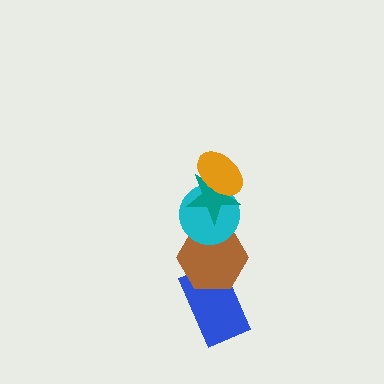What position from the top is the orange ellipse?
The orange ellipse is 1st from the top.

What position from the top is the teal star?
The teal star is 2nd from the top.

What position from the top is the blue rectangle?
The blue rectangle is 5th from the top.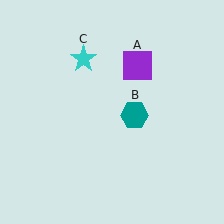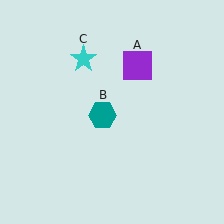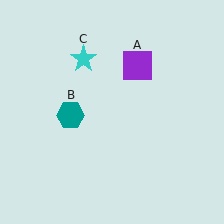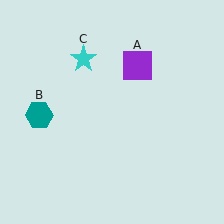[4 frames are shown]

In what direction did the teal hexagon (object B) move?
The teal hexagon (object B) moved left.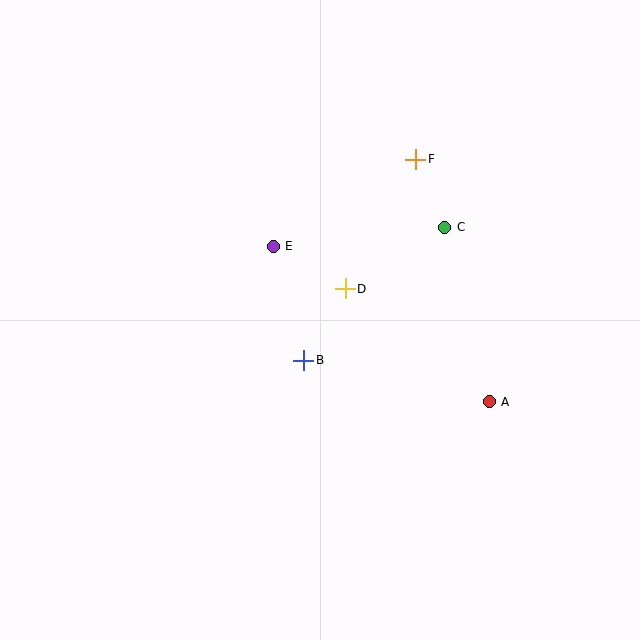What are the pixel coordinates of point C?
Point C is at (445, 227).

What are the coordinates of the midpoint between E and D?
The midpoint between E and D is at (309, 267).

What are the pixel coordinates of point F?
Point F is at (416, 159).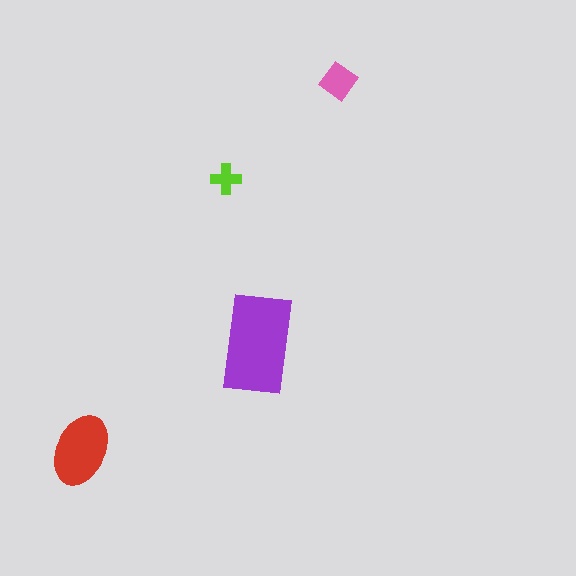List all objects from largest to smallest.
The purple rectangle, the red ellipse, the pink diamond, the lime cross.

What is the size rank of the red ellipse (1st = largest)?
2nd.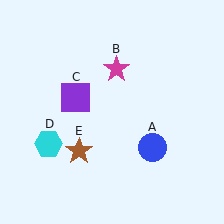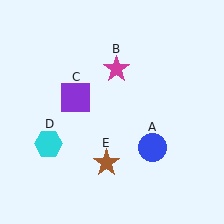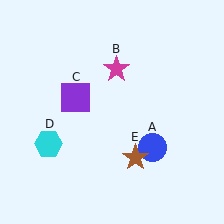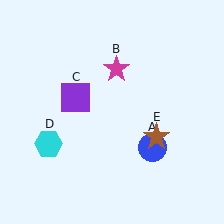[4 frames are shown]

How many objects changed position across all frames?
1 object changed position: brown star (object E).